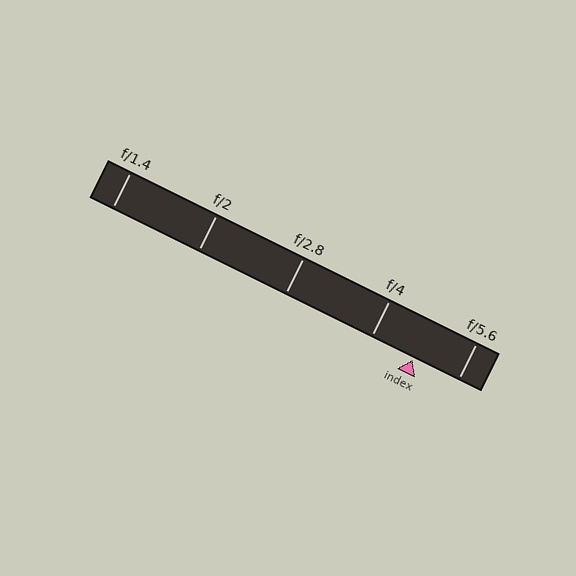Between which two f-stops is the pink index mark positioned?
The index mark is between f/4 and f/5.6.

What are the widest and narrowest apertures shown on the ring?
The widest aperture shown is f/1.4 and the narrowest is f/5.6.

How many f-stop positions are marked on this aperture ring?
There are 5 f-stop positions marked.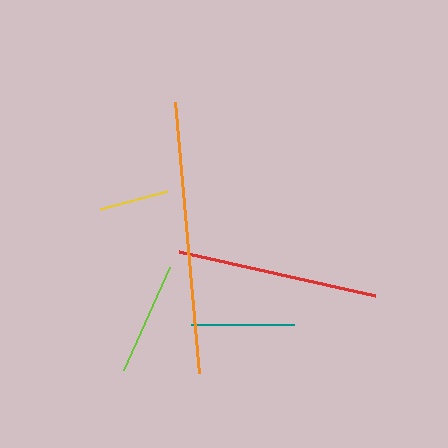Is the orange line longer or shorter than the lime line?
The orange line is longer than the lime line.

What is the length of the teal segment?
The teal segment is approximately 104 pixels long.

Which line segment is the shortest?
The yellow line is the shortest at approximately 69 pixels.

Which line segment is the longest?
The orange line is the longest at approximately 272 pixels.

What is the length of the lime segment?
The lime segment is approximately 113 pixels long.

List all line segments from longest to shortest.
From longest to shortest: orange, red, lime, teal, yellow.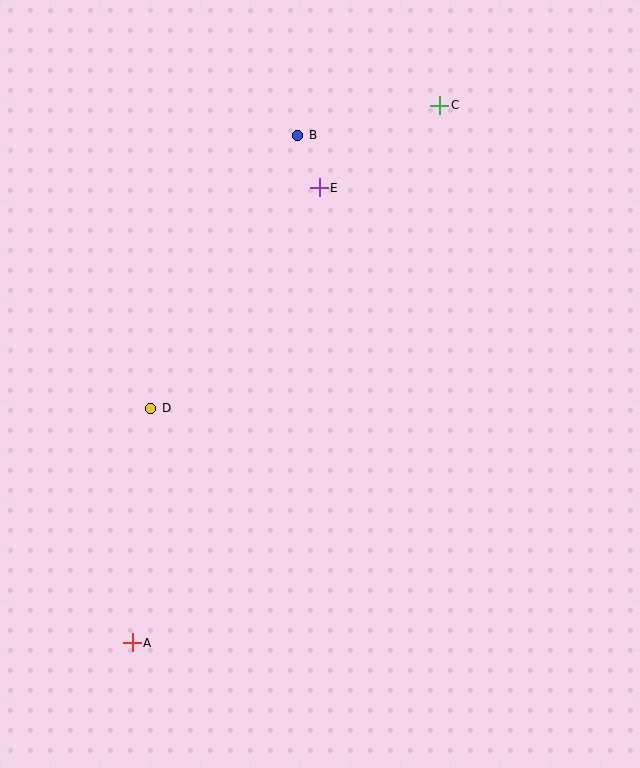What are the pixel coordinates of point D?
Point D is at (151, 408).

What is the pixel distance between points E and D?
The distance between E and D is 277 pixels.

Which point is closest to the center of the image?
Point D at (151, 408) is closest to the center.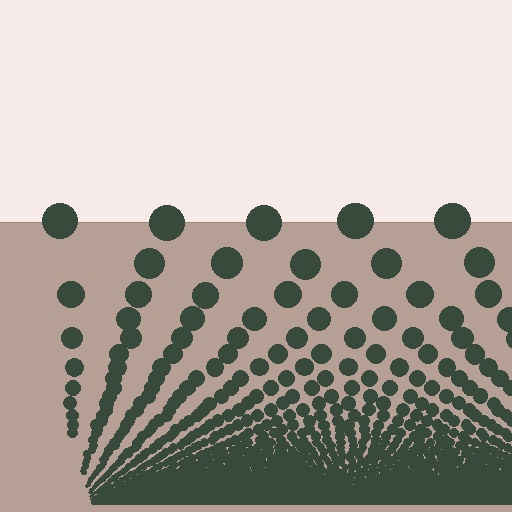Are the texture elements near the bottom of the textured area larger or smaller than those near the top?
Smaller. The gradient is inverted — elements near the bottom are smaller and denser.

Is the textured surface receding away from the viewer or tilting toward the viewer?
The surface appears to tilt toward the viewer. Texture elements get larger and sparser toward the top.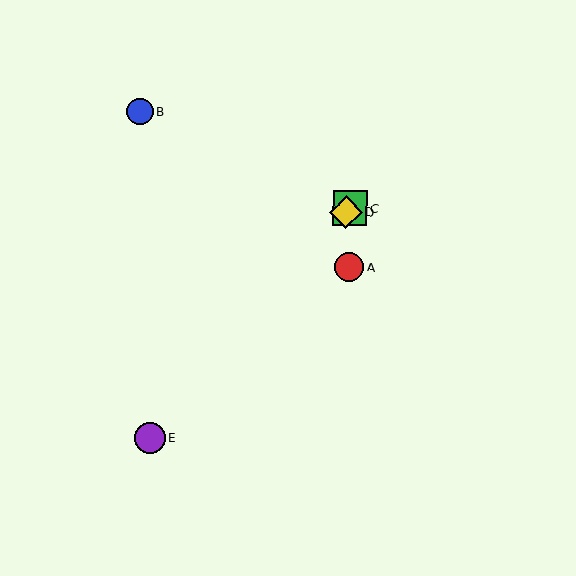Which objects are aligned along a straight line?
Objects C, D, E are aligned along a straight line.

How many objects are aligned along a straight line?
3 objects (C, D, E) are aligned along a straight line.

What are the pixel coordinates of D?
Object D is at (346, 213).